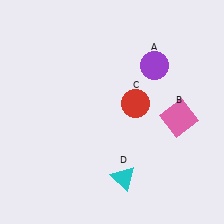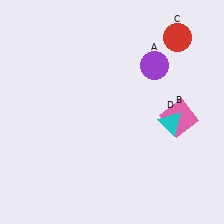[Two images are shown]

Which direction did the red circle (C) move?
The red circle (C) moved up.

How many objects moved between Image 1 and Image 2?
2 objects moved between the two images.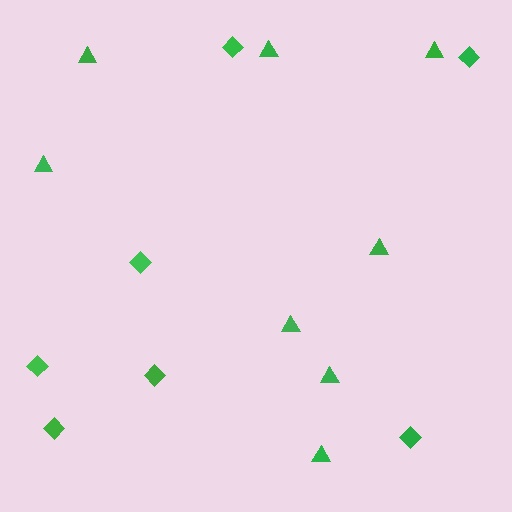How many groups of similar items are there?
There are 2 groups: one group of diamonds (7) and one group of triangles (8).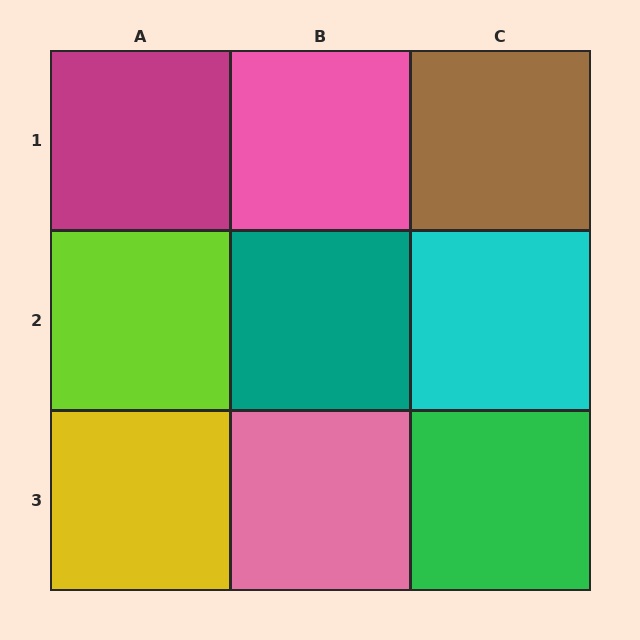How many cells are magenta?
1 cell is magenta.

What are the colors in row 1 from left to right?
Magenta, pink, brown.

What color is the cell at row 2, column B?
Teal.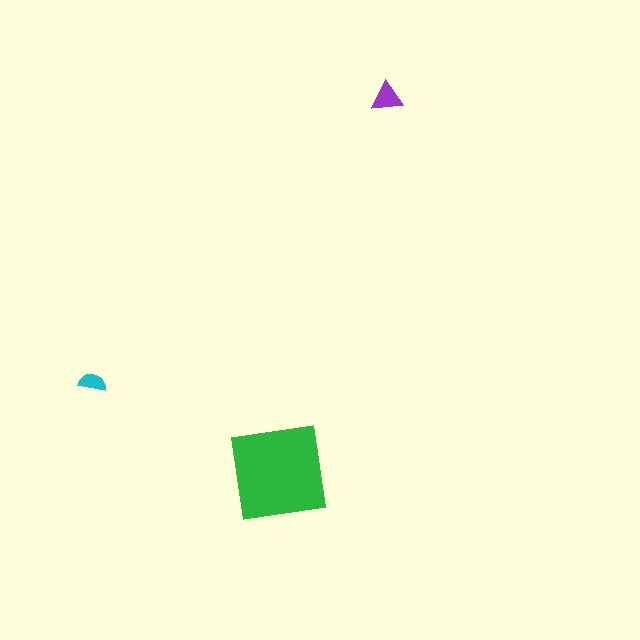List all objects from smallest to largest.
The cyan semicircle, the purple triangle, the green square.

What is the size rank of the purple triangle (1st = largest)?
2nd.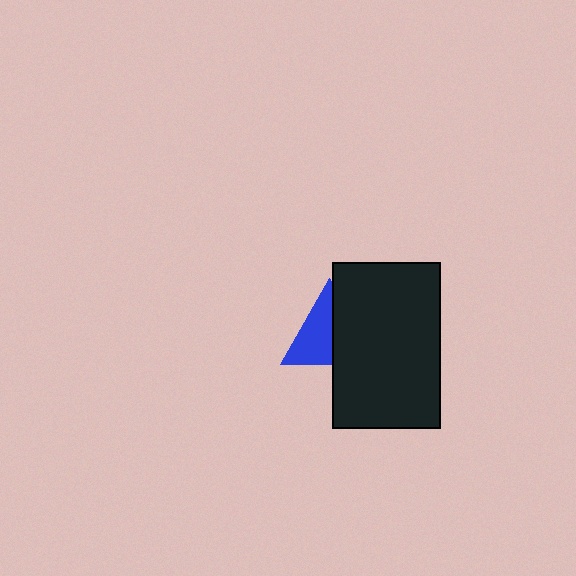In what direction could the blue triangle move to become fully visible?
The blue triangle could move left. That would shift it out from behind the black rectangle entirely.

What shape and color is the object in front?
The object in front is a black rectangle.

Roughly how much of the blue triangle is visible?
About half of it is visible (roughly 53%).